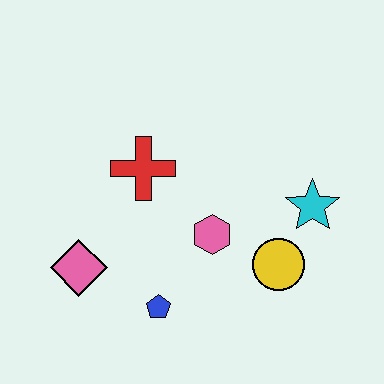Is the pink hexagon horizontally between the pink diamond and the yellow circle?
Yes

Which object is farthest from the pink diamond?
The cyan star is farthest from the pink diamond.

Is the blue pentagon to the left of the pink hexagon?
Yes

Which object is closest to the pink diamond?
The blue pentagon is closest to the pink diamond.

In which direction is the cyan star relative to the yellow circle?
The cyan star is above the yellow circle.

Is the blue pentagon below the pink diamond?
Yes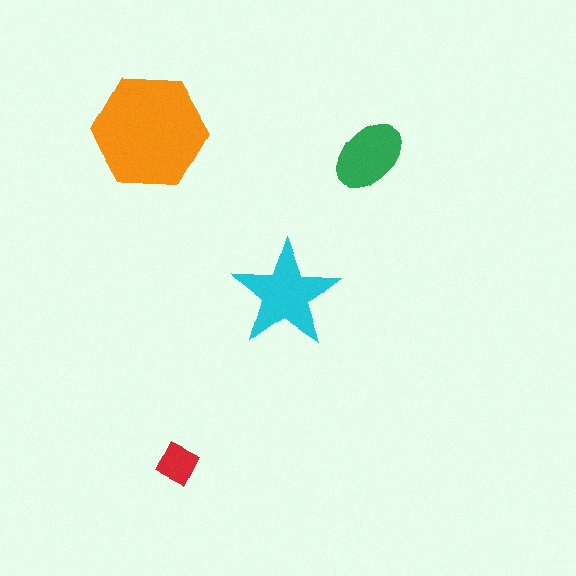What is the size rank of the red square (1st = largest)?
4th.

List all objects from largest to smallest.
The orange hexagon, the cyan star, the green ellipse, the red square.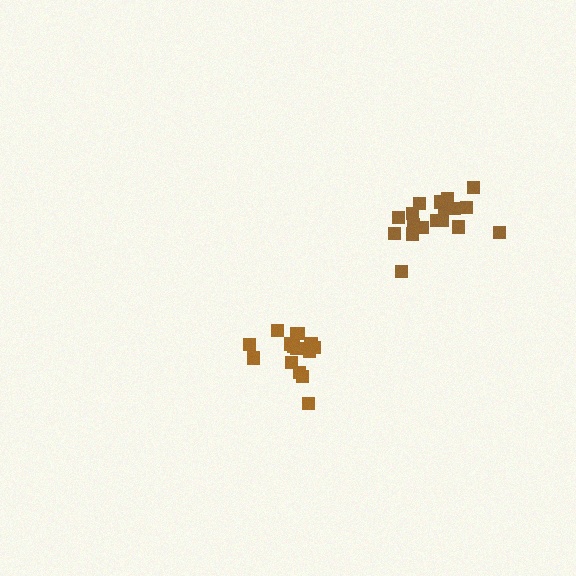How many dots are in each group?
Group 1: 18 dots, Group 2: 19 dots (37 total).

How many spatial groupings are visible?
There are 2 spatial groupings.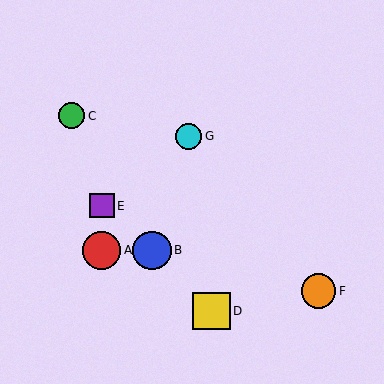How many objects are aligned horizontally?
2 objects (A, B) are aligned horizontally.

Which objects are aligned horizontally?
Objects A, B are aligned horizontally.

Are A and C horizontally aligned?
No, A is at y≈251 and C is at y≈116.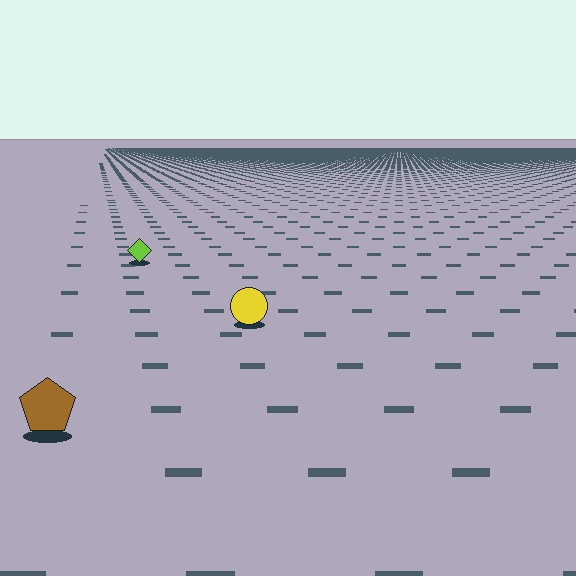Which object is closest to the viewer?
The brown pentagon is closest. The texture marks near it are larger and more spread out.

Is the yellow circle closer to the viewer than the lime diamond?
Yes. The yellow circle is closer — you can tell from the texture gradient: the ground texture is coarser near it.